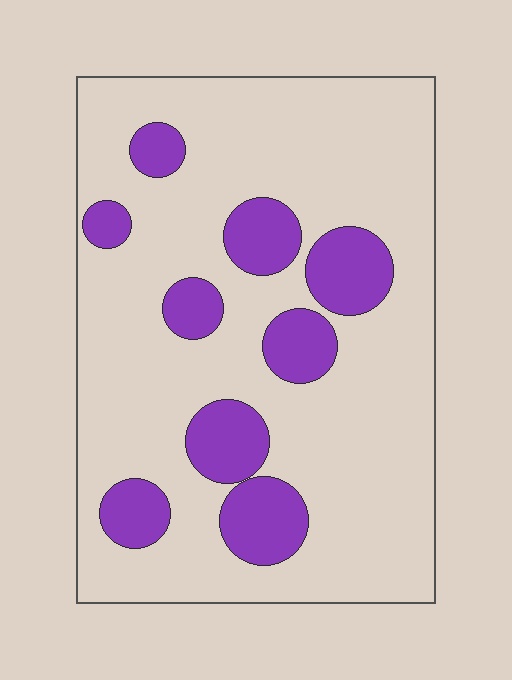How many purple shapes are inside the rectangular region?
9.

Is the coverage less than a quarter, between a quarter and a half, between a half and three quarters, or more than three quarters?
Less than a quarter.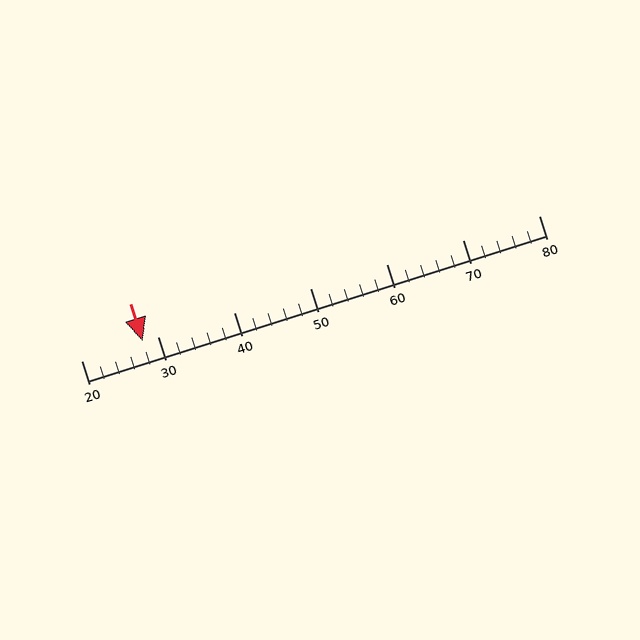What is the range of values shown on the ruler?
The ruler shows values from 20 to 80.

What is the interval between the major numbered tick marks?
The major tick marks are spaced 10 units apart.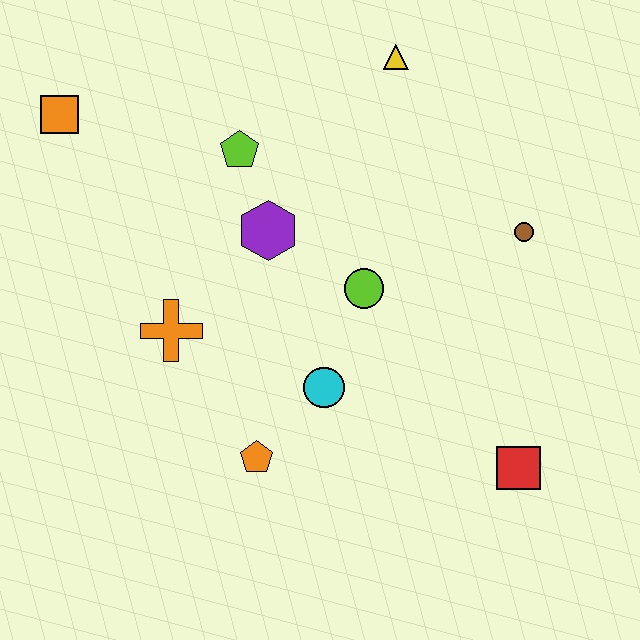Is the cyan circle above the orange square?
No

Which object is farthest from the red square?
The orange square is farthest from the red square.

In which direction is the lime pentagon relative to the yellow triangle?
The lime pentagon is to the left of the yellow triangle.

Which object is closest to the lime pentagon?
The purple hexagon is closest to the lime pentagon.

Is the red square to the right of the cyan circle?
Yes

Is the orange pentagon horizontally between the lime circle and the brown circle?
No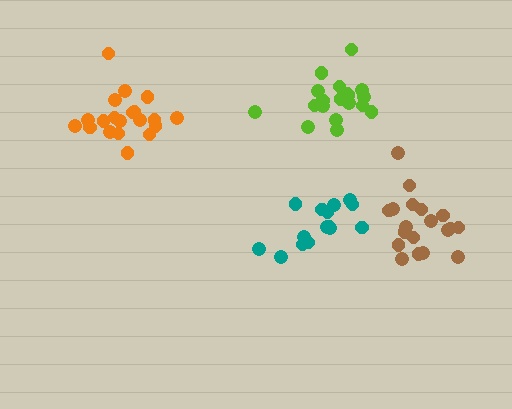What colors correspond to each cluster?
The clusters are colored: teal, brown, orange, lime.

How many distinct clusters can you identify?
There are 4 distinct clusters.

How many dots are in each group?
Group 1: 15 dots, Group 2: 20 dots, Group 3: 20 dots, Group 4: 20 dots (75 total).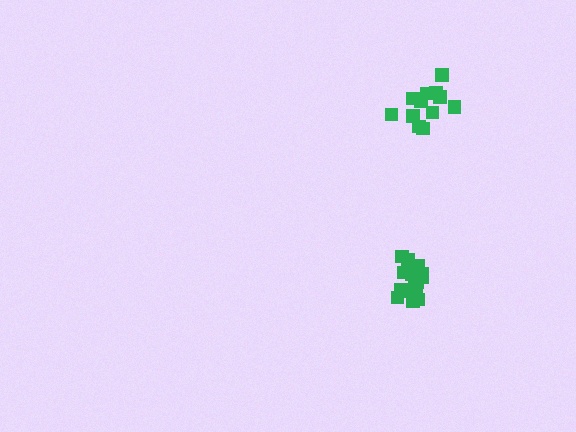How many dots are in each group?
Group 1: 16 dots, Group 2: 12 dots (28 total).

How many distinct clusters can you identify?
There are 2 distinct clusters.